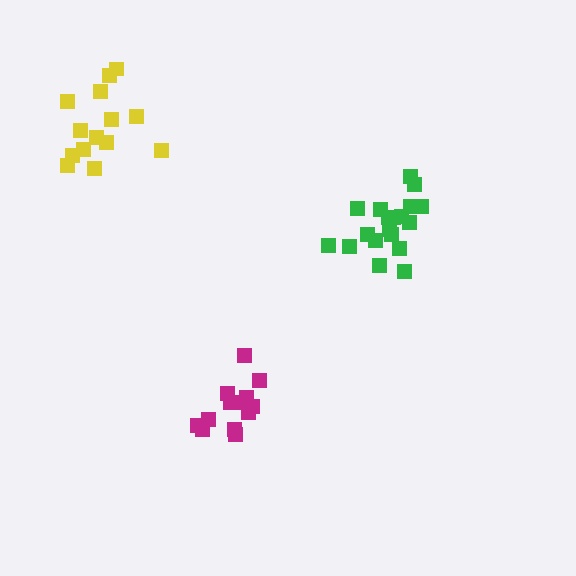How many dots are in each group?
Group 1: 14 dots, Group 2: 19 dots, Group 3: 13 dots (46 total).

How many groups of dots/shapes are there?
There are 3 groups.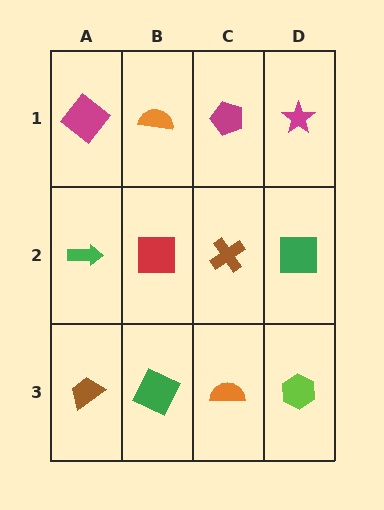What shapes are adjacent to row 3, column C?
A brown cross (row 2, column C), a green square (row 3, column B), a lime hexagon (row 3, column D).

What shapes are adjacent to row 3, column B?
A red square (row 2, column B), a brown trapezoid (row 3, column A), an orange semicircle (row 3, column C).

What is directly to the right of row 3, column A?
A green square.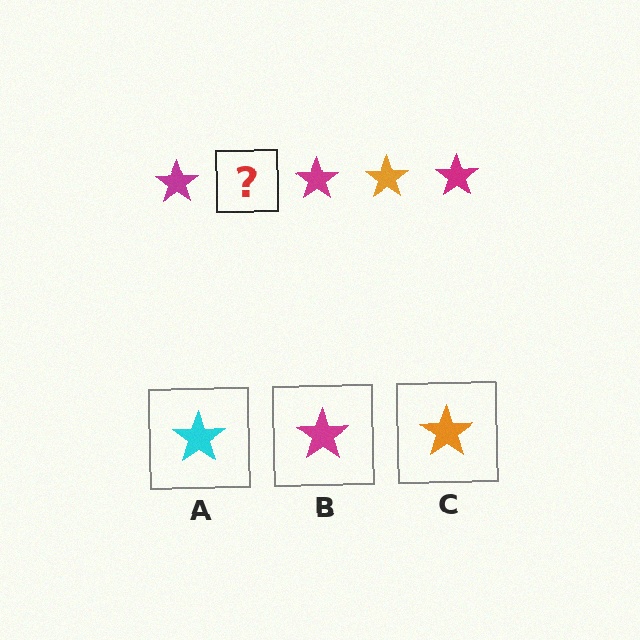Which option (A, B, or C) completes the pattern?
C.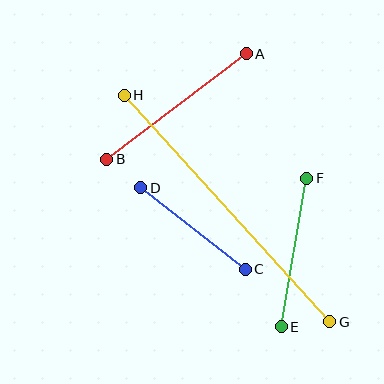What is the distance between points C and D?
The distance is approximately 132 pixels.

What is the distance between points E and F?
The distance is approximately 151 pixels.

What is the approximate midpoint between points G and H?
The midpoint is at approximately (227, 209) pixels.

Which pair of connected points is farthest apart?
Points G and H are farthest apart.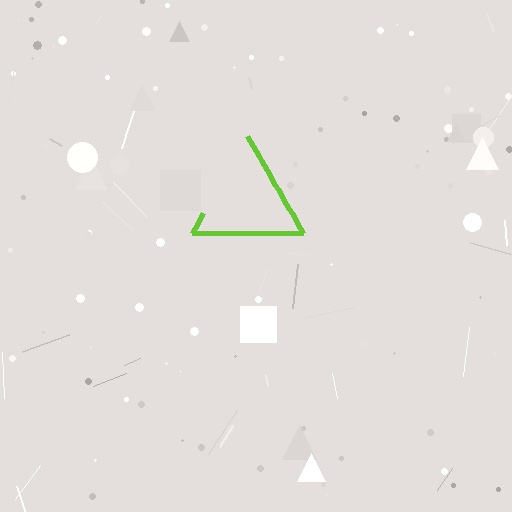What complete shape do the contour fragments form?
The contour fragments form a triangle.